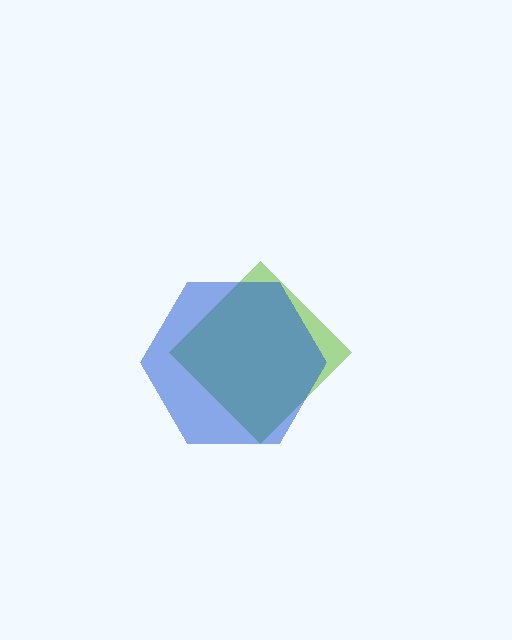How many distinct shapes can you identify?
There are 2 distinct shapes: a lime diamond, a blue hexagon.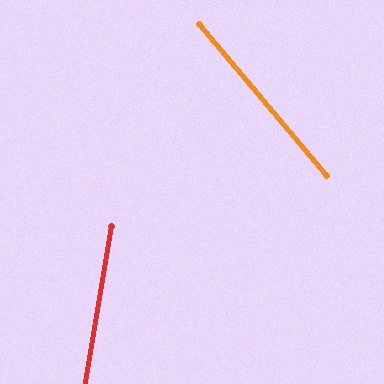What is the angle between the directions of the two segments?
Approximately 49 degrees.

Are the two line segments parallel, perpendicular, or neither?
Neither parallel nor perpendicular — they differ by about 49°.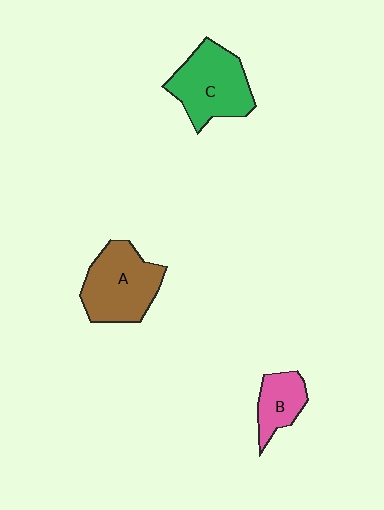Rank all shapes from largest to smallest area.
From largest to smallest: A (brown), C (green), B (pink).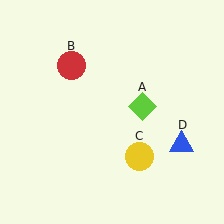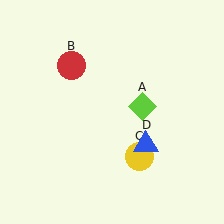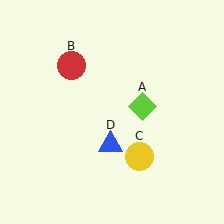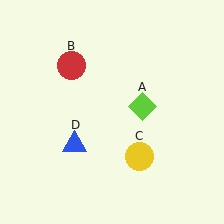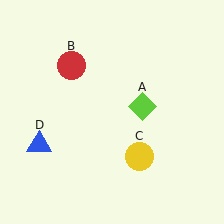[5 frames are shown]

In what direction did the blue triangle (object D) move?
The blue triangle (object D) moved left.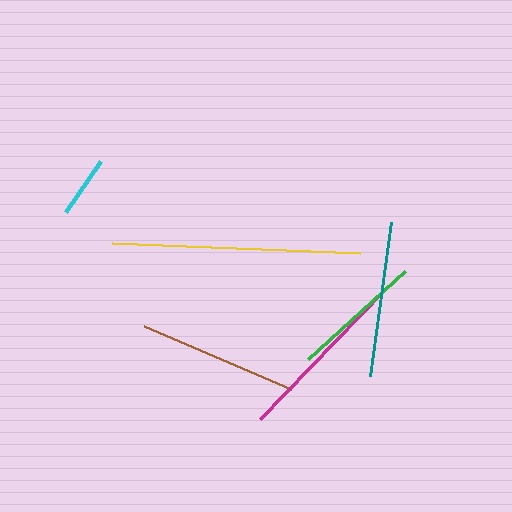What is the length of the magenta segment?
The magenta segment is approximately 181 pixels long.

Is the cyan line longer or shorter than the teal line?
The teal line is longer than the cyan line.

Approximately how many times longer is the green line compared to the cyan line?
The green line is approximately 2.1 times the length of the cyan line.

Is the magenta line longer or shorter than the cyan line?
The magenta line is longer than the cyan line.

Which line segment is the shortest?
The cyan line is the shortest at approximately 62 pixels.